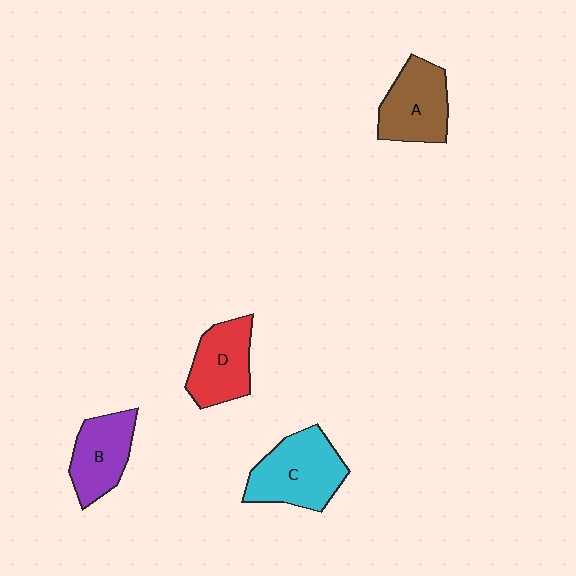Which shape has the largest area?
Shape C (cyan).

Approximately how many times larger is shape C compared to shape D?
Approximately 1.3 times.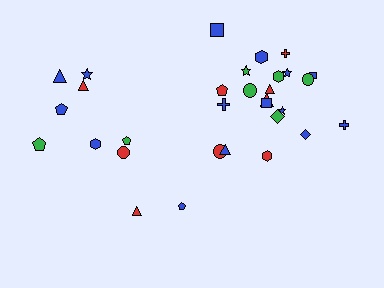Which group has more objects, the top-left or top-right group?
The top-right group.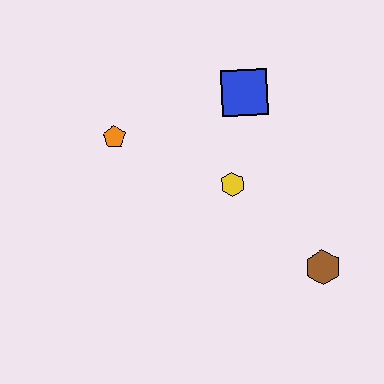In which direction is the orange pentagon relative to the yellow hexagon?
The orange pentagon is to the left of the yellow hexagon.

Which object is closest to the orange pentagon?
The yellow hexagon is closest to the orange pentagon.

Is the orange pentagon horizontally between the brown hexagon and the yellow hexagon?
No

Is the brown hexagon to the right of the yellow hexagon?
Yes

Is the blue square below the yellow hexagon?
No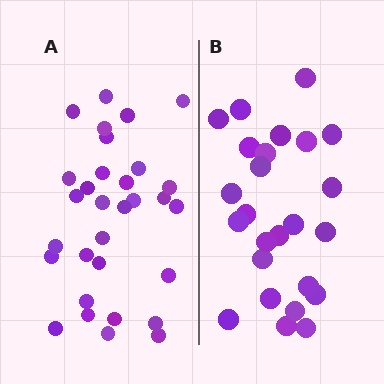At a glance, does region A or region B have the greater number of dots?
Region A (the left region) has more dots.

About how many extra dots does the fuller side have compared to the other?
Region A has about 6 more dots than region B.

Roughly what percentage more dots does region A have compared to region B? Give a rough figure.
About 25% more.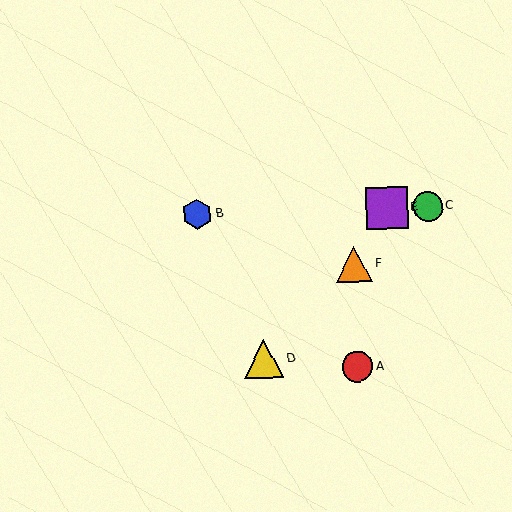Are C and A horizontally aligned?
No, C is at y≈206 and A is at y≈367.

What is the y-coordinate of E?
Object E is at y≈208.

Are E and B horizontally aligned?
Yes, both are at y≈208.